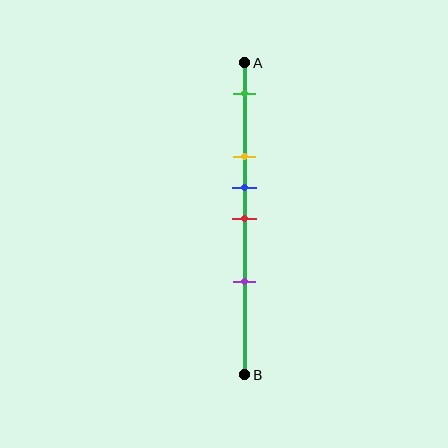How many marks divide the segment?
There are 5 marks dividing the segment.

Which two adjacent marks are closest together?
The blue and red marks are the closest adjacent pair.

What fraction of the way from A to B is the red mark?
The red mark is approximately 50% (0.5) of the way from A to B.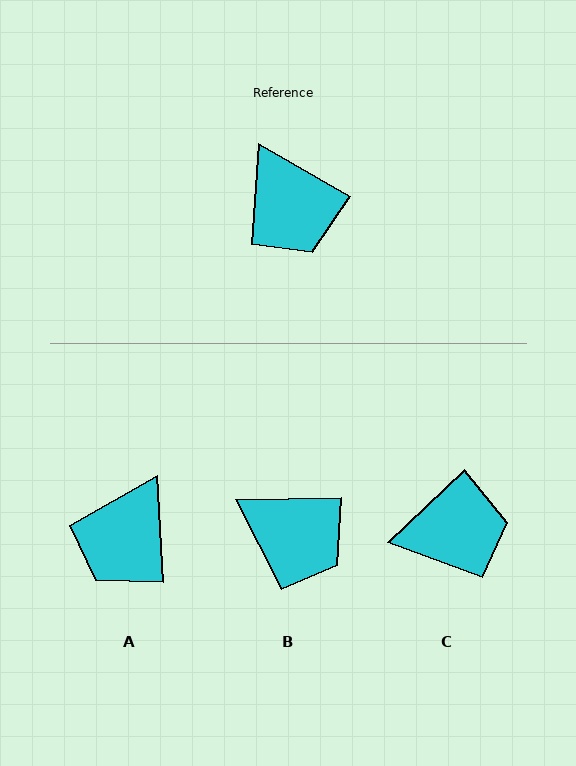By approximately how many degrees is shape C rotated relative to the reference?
Approximately 73 degrees counter-clockwise.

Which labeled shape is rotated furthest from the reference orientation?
C, about 73 degrees away.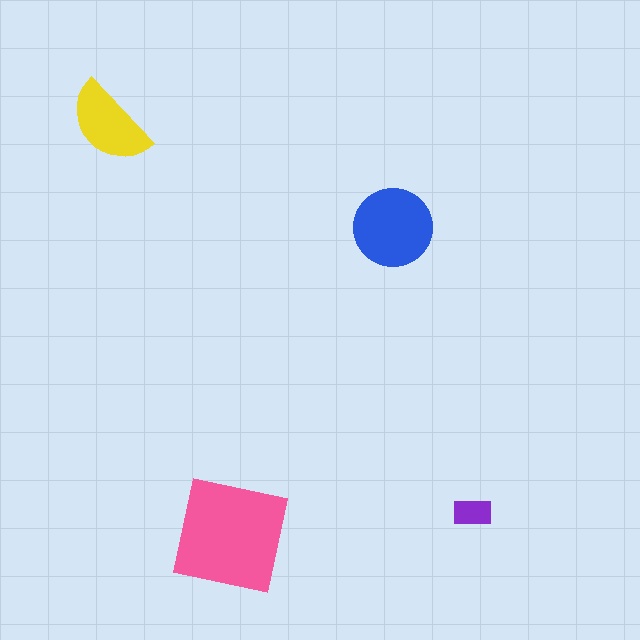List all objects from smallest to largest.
The purple rectangle, the yellow semicircle, the blue circle, the pink square.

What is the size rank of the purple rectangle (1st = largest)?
4th.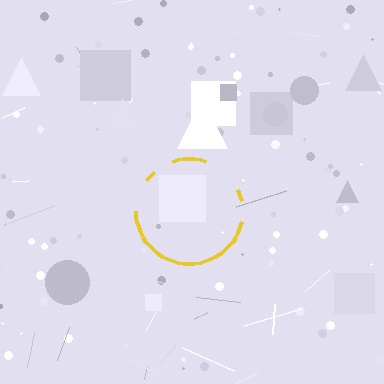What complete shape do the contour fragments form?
The contour fragments form a circle.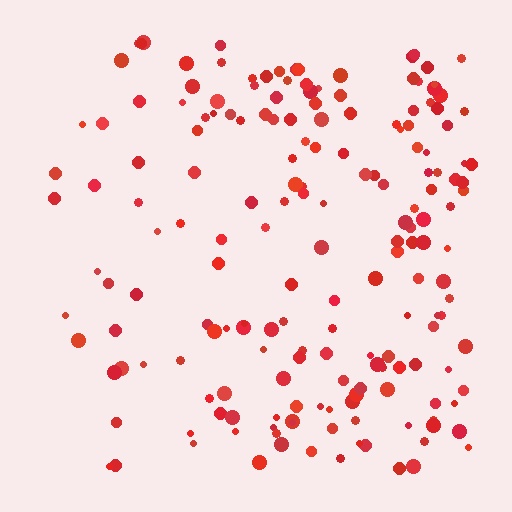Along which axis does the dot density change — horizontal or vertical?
Horizontal.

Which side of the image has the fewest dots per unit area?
The left.